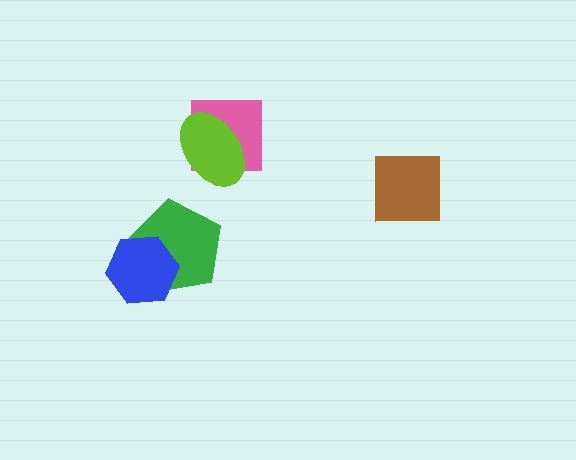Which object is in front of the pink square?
The lime ellipse is in front of the pink square.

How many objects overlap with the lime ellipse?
1 object overlaps with the lime ellipse.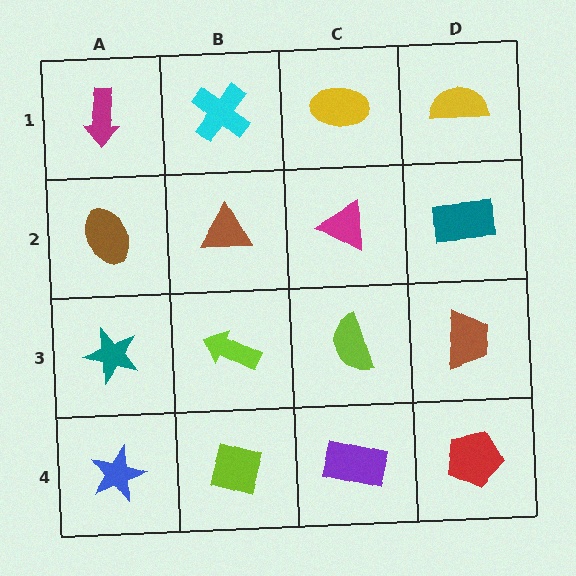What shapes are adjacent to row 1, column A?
A brown ellipse (row 2, column A), a cyan cross (row 1, column B).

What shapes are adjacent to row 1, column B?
A brown triangle (row 2, column B), a magenta arrow (row 1, column A), a yellow ellipse (row 1, column C).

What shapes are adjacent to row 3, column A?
A brown ellipse (row 2, column A), a blue star (row 4, column A), a lime arrow (row 3, column B).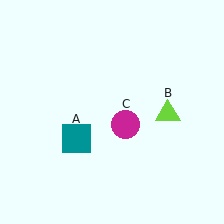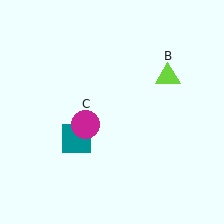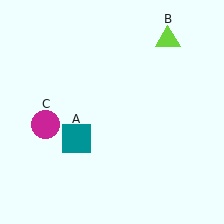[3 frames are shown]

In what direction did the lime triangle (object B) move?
The lime triangle (object B) moved up.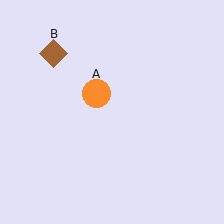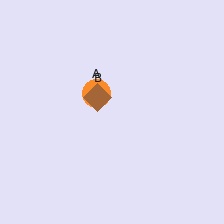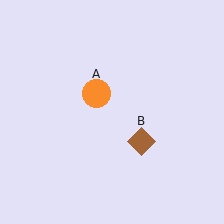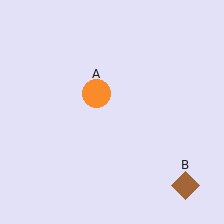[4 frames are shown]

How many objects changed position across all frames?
1 object changed position: brown diamond (object B).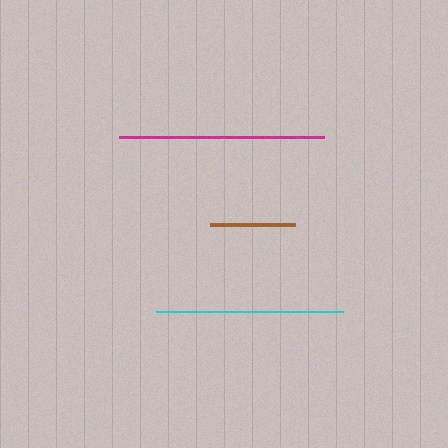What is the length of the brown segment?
The brown segment is approximately 85 pixels long.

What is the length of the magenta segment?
The magenta segment is approximately 205 pixels long.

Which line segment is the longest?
The magenta line is the longest at approximately 205 pixels.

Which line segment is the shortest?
The brown line is the shortest at approximately 85 pixels.